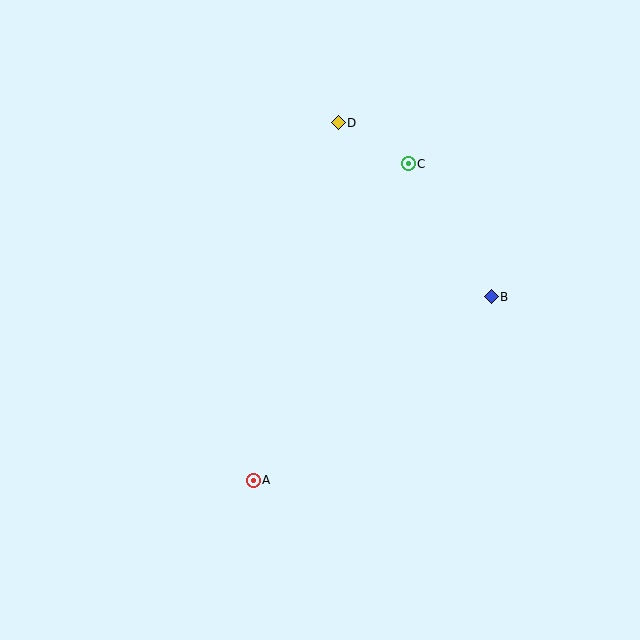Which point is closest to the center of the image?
Point B at (491, 297) is closest to the center.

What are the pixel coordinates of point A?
Point A is at (253, 480).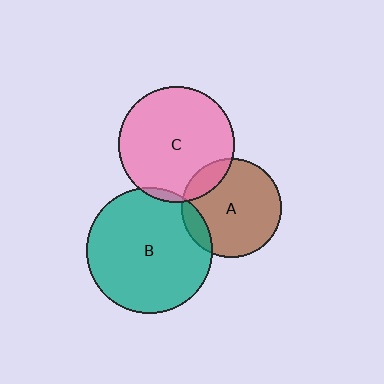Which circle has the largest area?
Circle B (teal).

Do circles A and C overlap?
Yes.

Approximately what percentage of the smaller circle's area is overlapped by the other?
Approximately 15%.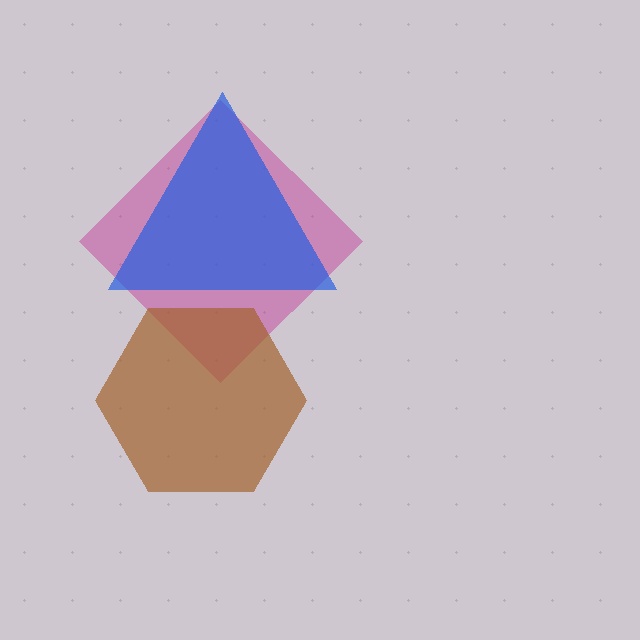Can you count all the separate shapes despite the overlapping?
Yes, there are 3 separate shapes.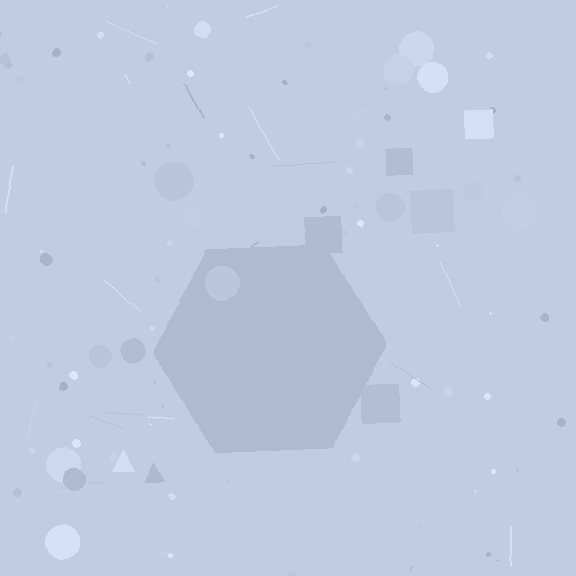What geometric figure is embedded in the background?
A hexagon is embedded in the background.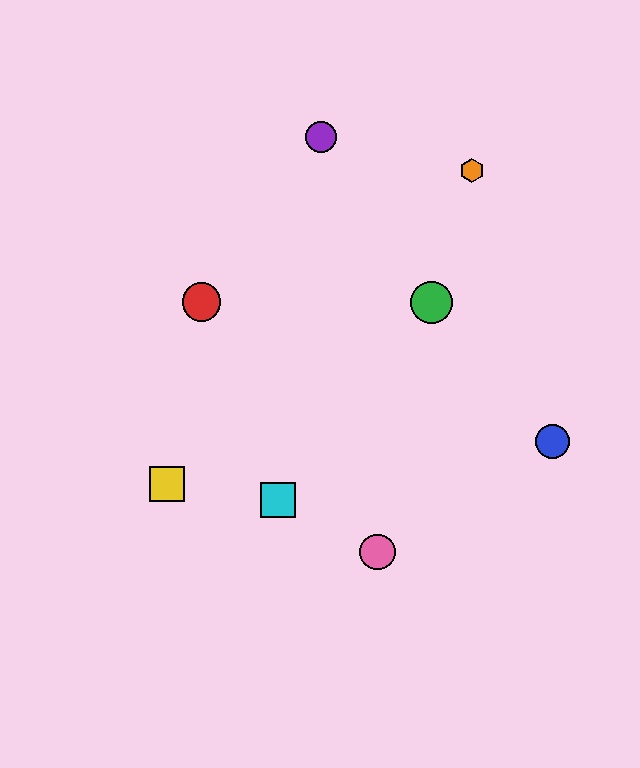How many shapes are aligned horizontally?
2 shapes (the red circle, the green circle) are aligned horizontally.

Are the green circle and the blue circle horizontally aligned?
No, the green circle is at y≈302 and the blue circle is at y≈442.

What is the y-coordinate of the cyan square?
The cyan square is at y≈500.